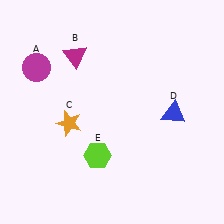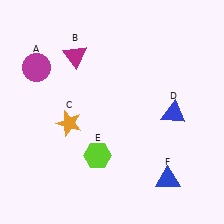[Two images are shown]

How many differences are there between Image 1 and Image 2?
There is 1 difference between the two images.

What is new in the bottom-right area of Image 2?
A blue triangle (F) was added in the bottom-right area of Image 2.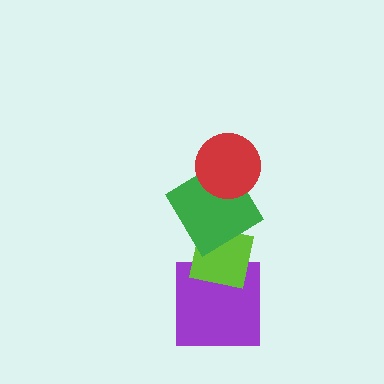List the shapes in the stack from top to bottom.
From top to bottom: the red circle, the green diamond, the lime square, the purple square.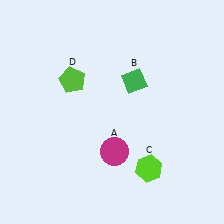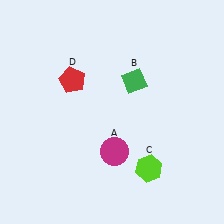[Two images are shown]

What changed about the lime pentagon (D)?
In Image 1, D is lime. In Image 2, it changed to red.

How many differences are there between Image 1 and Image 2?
There is 1 difference between the two images.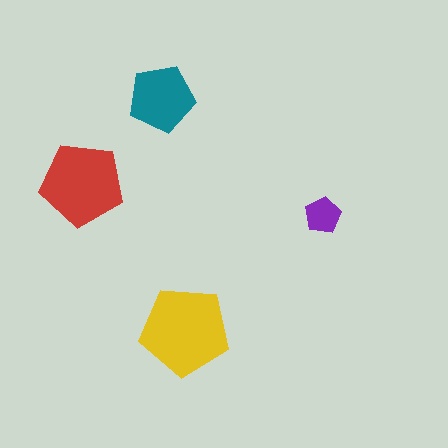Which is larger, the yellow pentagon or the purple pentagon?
The yellow one.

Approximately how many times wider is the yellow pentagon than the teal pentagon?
About 1.5 times wider.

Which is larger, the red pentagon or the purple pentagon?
The red one.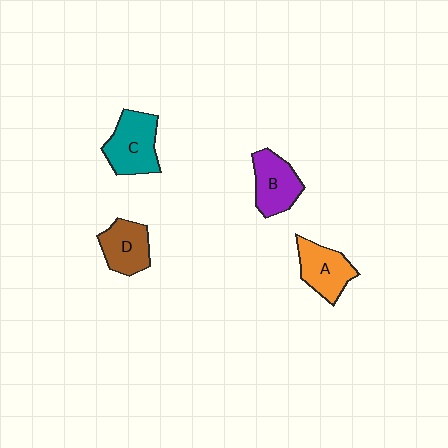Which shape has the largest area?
Shape C (teal).